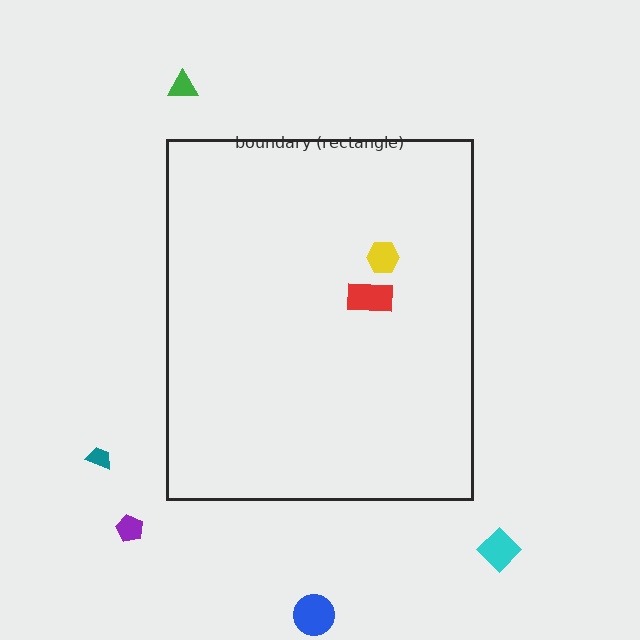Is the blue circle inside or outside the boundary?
Outside.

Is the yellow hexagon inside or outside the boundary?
Inside.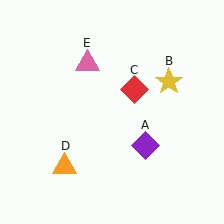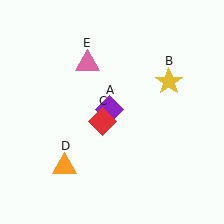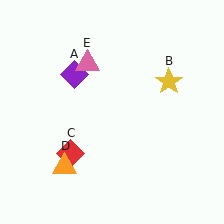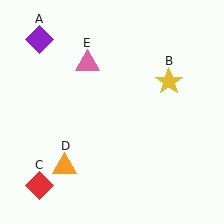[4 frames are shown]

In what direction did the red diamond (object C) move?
The red diamond (object C) moved down and to the left.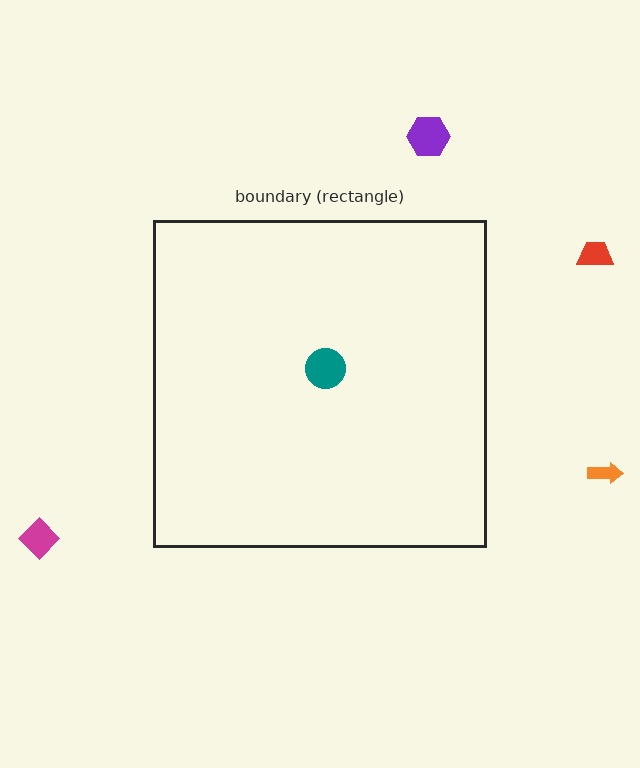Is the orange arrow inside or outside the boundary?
Outside.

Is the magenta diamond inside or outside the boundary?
Outside.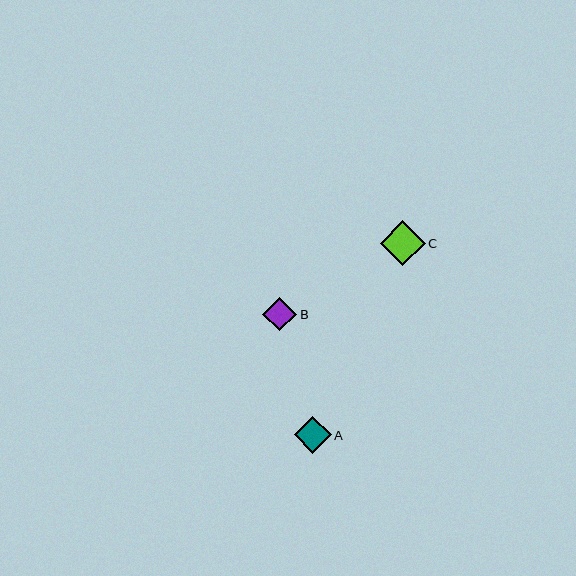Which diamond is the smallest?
Diamond B is the smallest with a size of approximately 34 pixels.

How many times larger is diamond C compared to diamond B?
Diamond C is approximately 1.3 times the size of diamond B.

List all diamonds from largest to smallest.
From largest to smallest: C, A, B.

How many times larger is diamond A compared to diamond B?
Diamond A is approximately 1.1 times the size of diamond B.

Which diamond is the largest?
Diamond C is the largest with a size of approximately 45 pixels.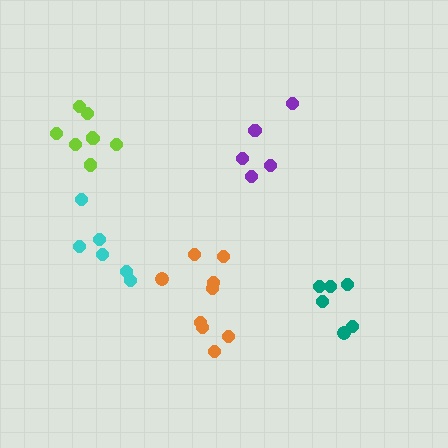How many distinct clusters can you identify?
There are 5 distinct clusters.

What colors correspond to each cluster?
The clusters are colored: purple, orange, teal, lime, cyan.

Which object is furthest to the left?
The lime cluster is leftmost.